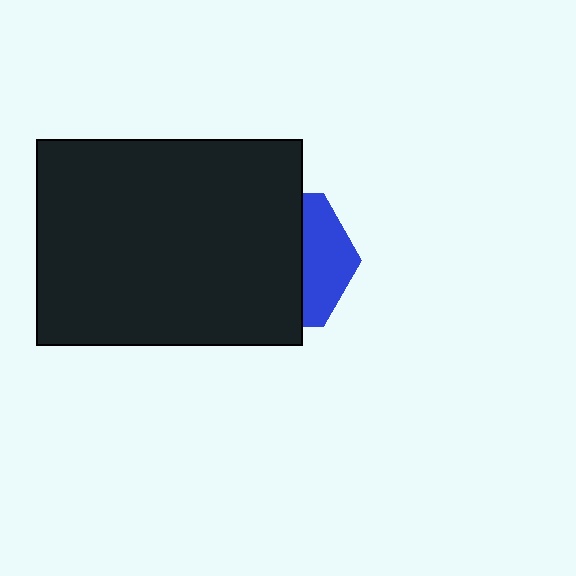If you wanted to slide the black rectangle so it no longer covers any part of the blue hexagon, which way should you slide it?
Slide it left — that is the most direct way to separate the two shapes.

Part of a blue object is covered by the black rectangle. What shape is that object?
It is a hexagon.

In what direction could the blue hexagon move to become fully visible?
The blue hexagon could move right. That would shift it out from behind the black rectangle entirely.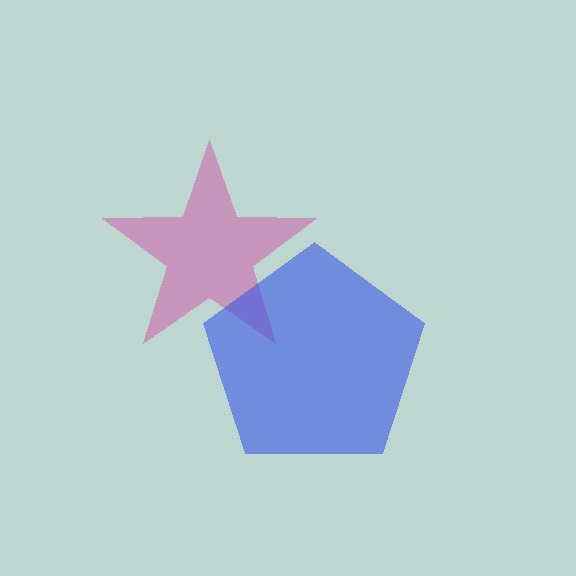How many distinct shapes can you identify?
There are 2 distinct shapes: a magenta star, a blue pentagon.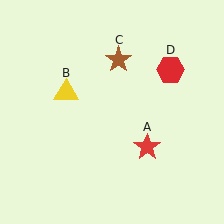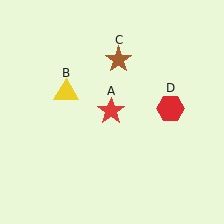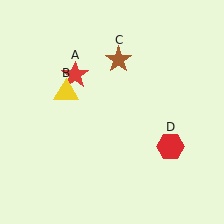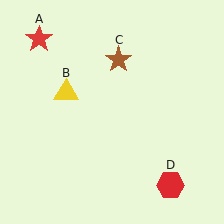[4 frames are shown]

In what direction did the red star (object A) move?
The red star (object A) moved up and to the left.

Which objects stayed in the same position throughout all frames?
Yellow triangle (object B) and brown star (object C) remained stationary.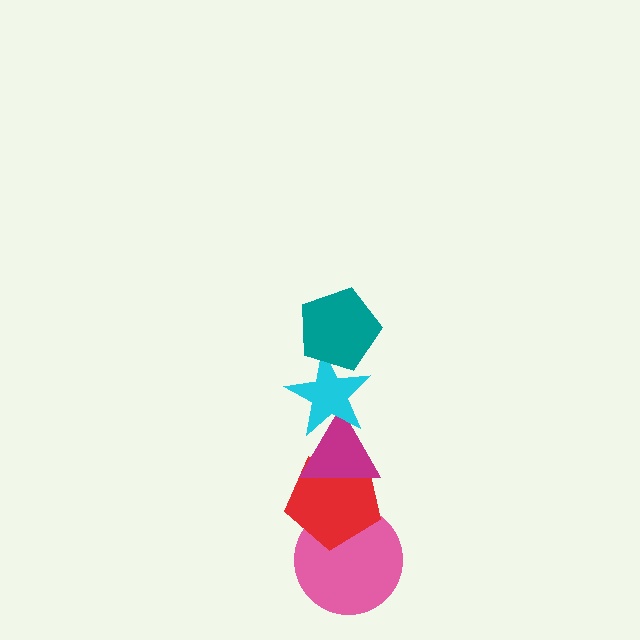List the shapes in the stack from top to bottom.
From top to bottom: the teal pentagon, the cyan star, the magenta triangle, the red pentagon, the pink circle.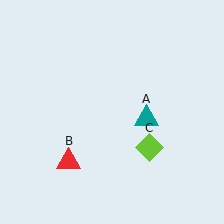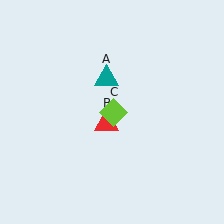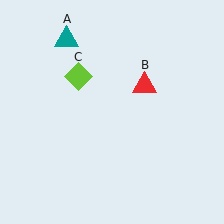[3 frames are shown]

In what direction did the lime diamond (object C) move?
The lime diamond (object C) moved up and to the left.